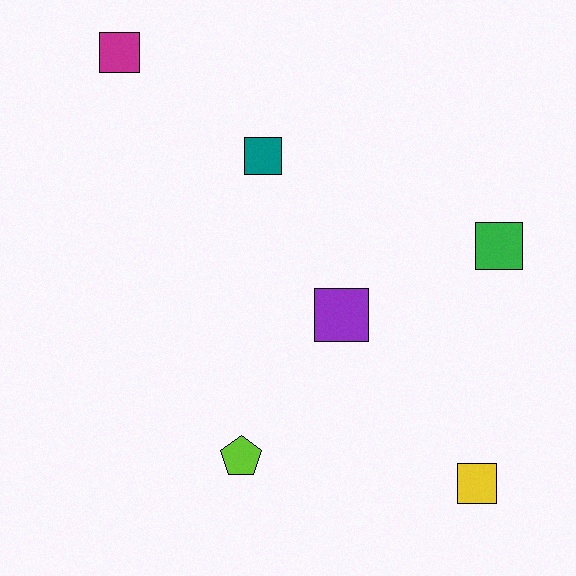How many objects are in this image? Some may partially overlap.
There are 6 objects.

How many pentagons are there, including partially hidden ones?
There is 1 pentagon.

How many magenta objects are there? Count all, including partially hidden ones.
There is 1 magenta object.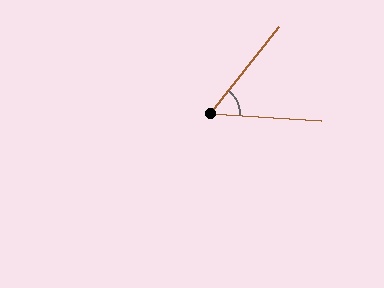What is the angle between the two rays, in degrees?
Approximately 55 degrees.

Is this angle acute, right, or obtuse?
It is acute.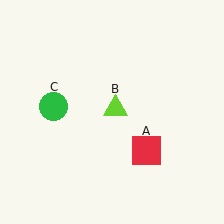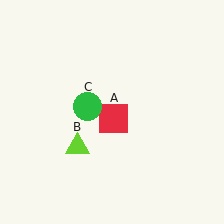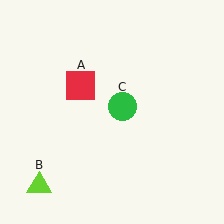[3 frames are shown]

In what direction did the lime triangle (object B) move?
The lime triangle (object B) moved down and to the left.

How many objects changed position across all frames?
3 objects changed position: red square (object A), lime triangle (object B), green circle (object C).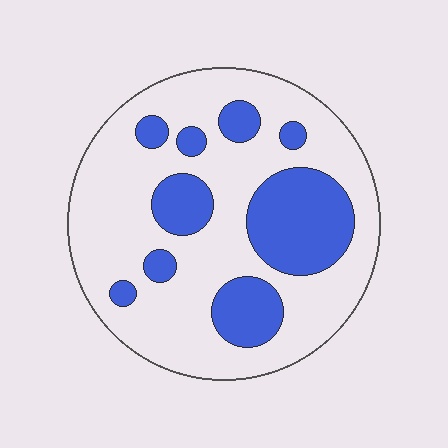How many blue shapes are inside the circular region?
9.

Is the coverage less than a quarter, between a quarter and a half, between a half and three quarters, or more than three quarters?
Between a quarter and a half.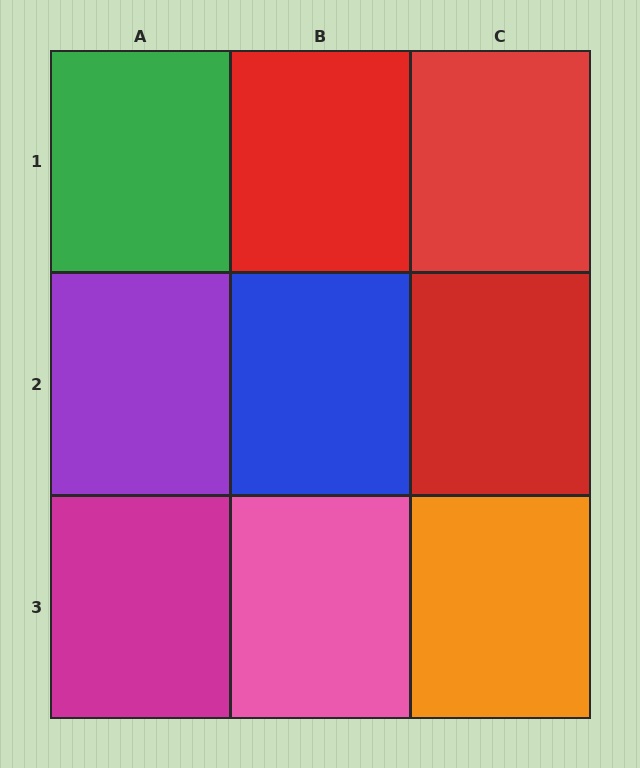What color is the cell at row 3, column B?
Pink.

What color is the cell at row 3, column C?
Orange.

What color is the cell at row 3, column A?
Magenta.